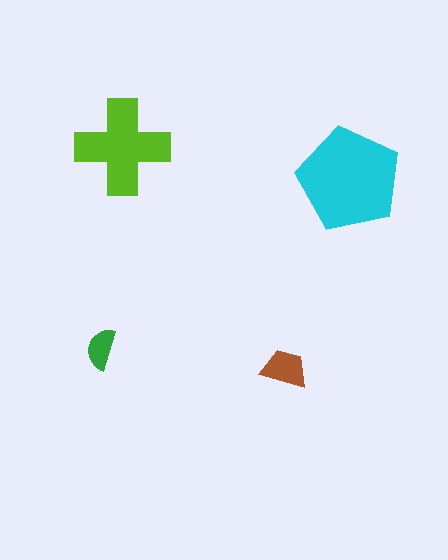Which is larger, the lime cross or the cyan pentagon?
The cyan pentagon.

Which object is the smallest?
The green semicircle.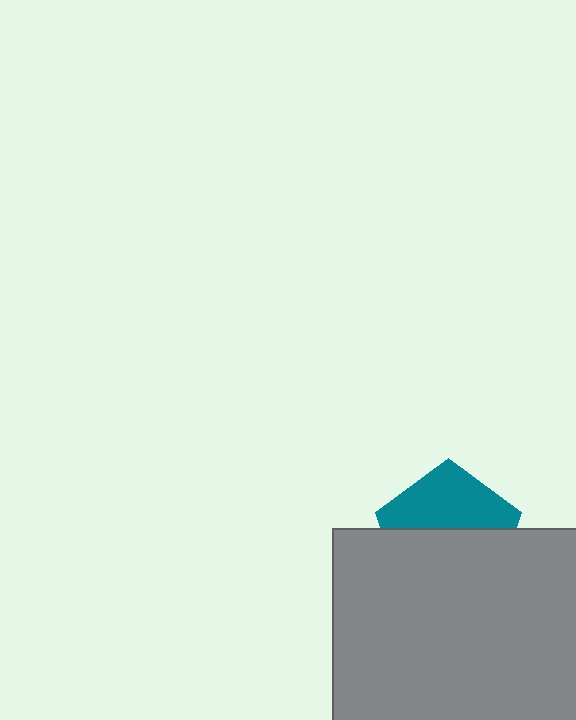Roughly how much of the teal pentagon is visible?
A small part of it is visible (roughly 43%).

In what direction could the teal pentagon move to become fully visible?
The teal pentagon could move up. That would shift it out from behind the gray rectangle entirely.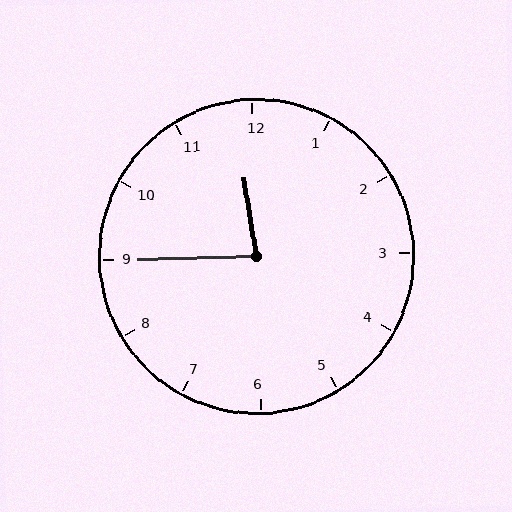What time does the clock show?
11:45.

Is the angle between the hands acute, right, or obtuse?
It is acute.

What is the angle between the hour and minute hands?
Approximately 82 degrees.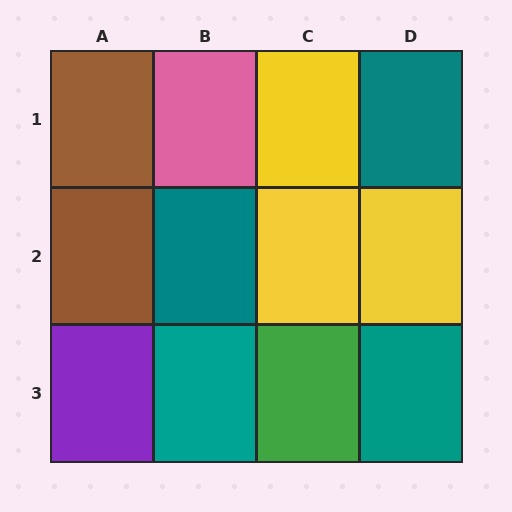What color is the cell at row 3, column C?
Green.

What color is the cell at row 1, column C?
Yellow.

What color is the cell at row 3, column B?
Teal.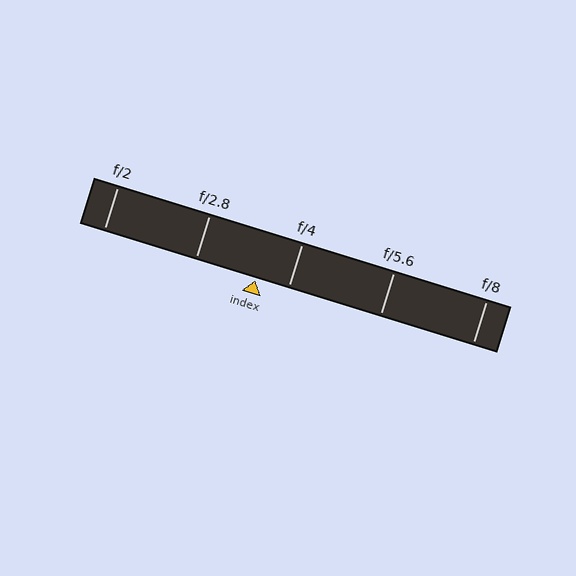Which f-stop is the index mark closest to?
The index mark is closest to f/4.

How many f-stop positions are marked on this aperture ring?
There are 5 f-stop positions marked.